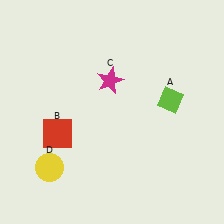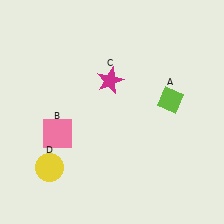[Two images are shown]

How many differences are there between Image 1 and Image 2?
There is 1 difference between the two images.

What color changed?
The square (B) changed from red in Image 1 to pink in Image 2.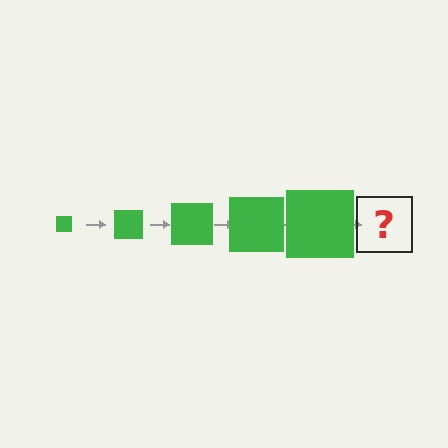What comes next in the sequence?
The next element should be a green square, larger than the previous one.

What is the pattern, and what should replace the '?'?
The pattern is that the square gets progressively larger each step. The '?' should be a green square, larger than the previous one.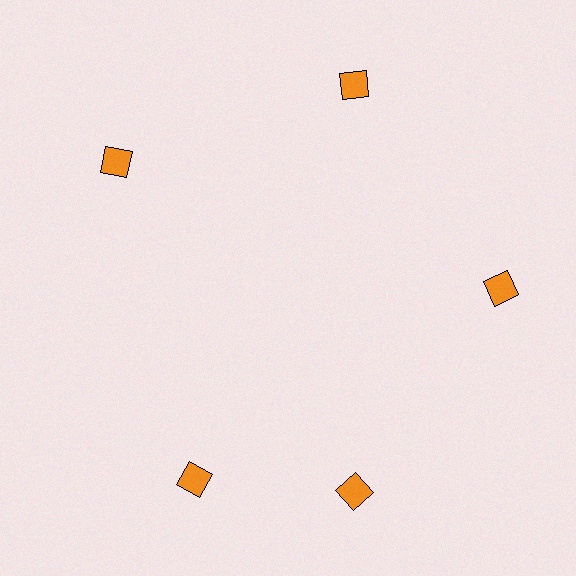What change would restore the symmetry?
The symmetry would be restored by rotating it back into even spacing with its neighbors so that all 5 diamonds sit at equal angles and equal distance from the center.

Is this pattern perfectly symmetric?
No. The 5 orange diamonds are arranged in a ring, but one element near the 8 o'clock position is rotated out of alignment along the ring, breaking the 5-fold rotational symmetry.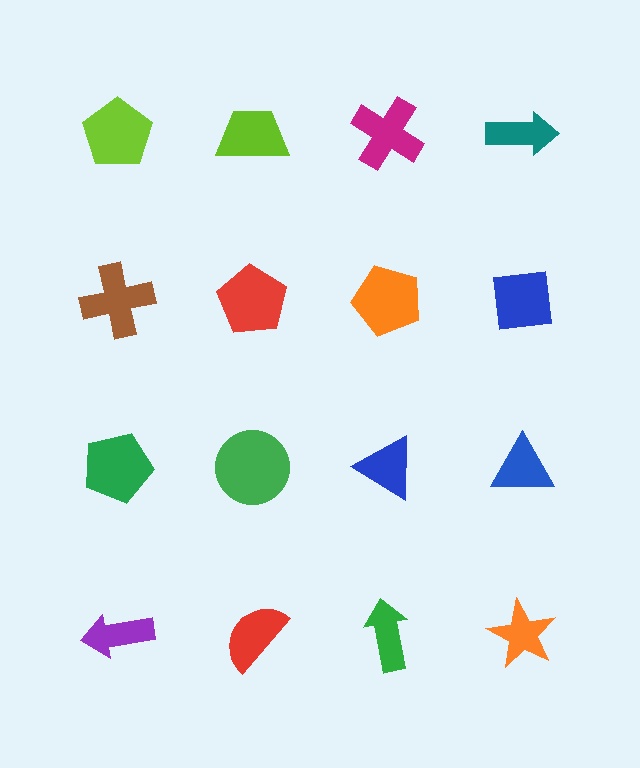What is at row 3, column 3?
A blue triangle.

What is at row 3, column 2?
A green circle.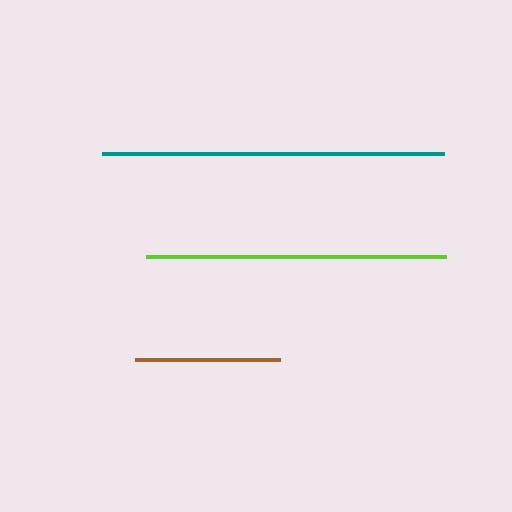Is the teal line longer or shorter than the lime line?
The teal line is longer than the lime line.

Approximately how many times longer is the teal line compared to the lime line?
The teal line is approximately 1.1 times the length of the lime line.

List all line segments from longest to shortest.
From longest to shortest: teal, lime, brown.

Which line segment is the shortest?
The brown line is the shortest at approximately 146 pixels.